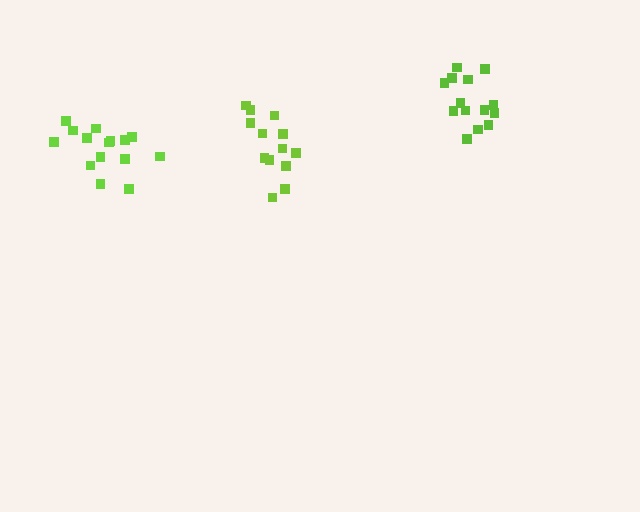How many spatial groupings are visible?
There are 3 spatial groupings.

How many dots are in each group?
Group 1: 14 dots, Group 2: 13 dots, Group 3: 15 dots (42 total).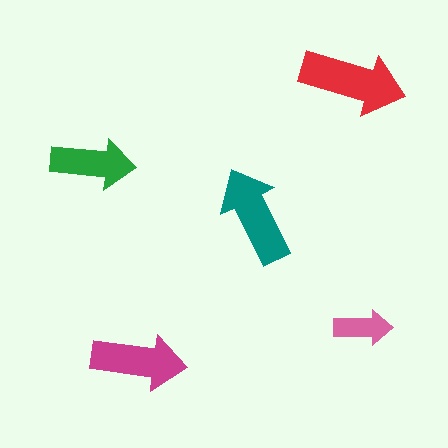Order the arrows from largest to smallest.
the red one, the teal one, the magenta one, the green one, the pink one.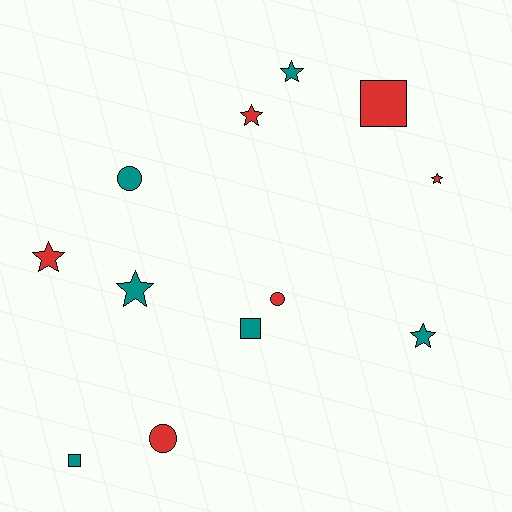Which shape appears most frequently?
Star, with 6 objects.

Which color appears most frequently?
Teal, with 6 objects.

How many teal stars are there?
There are 3 teal stars.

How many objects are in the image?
There are 12 objects.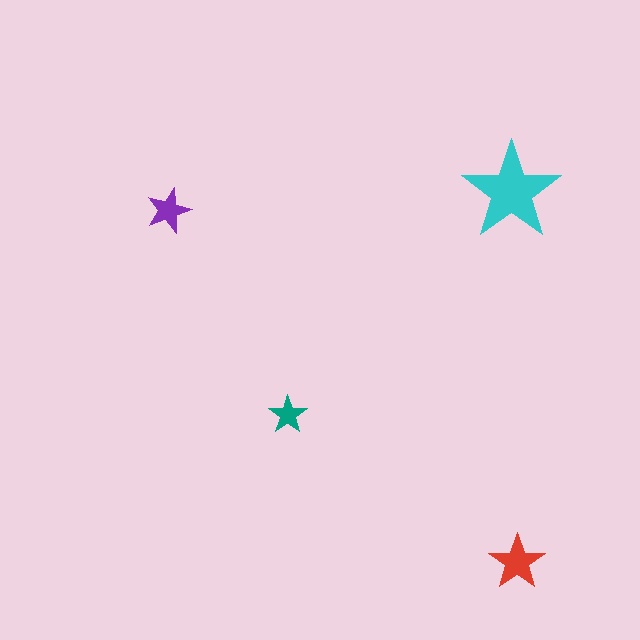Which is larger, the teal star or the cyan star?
The cyan one.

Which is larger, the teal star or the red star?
The red one.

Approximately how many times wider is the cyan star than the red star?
About 2 times wider.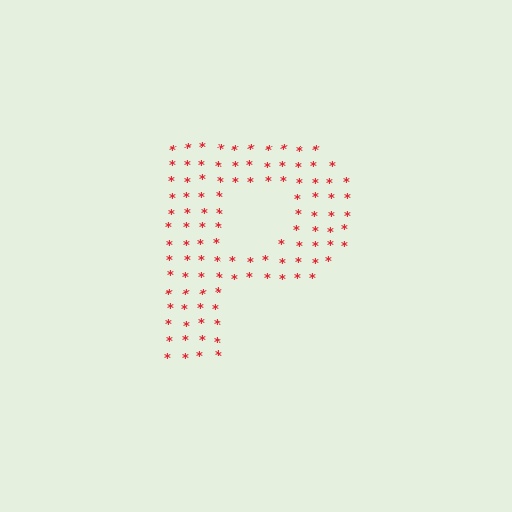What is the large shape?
The large shape is the letter P.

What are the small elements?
The small elements are asterisks.